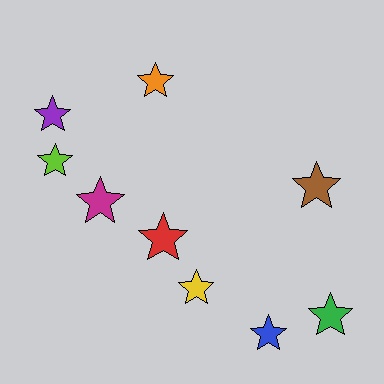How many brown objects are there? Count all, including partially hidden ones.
There is 1 brown object.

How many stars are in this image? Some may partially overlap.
There are 9 stars.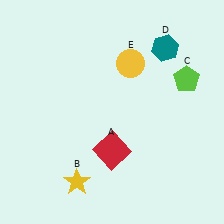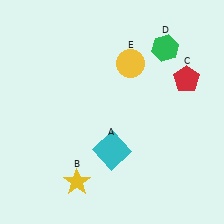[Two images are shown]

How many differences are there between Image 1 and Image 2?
There are 3 differences between the two images.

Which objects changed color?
A changed from red to cyan. C changed from lime to red. D changed from teal to green.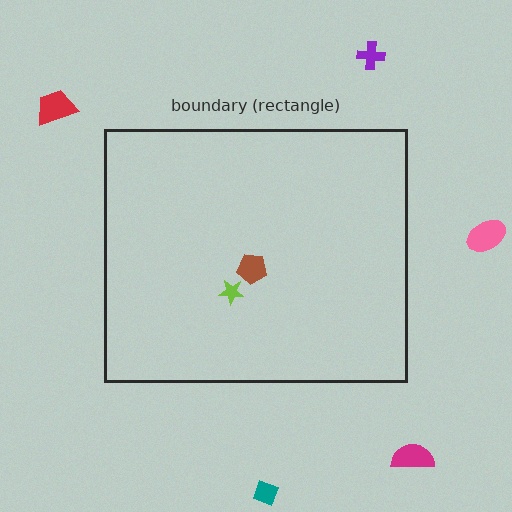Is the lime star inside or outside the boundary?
Inside.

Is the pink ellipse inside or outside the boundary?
Outside.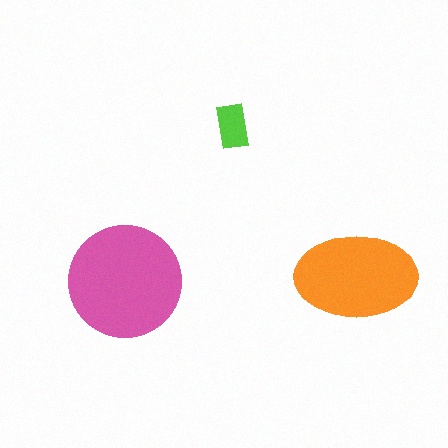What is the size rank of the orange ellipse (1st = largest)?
2nd.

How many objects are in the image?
There are 3 objects in the image.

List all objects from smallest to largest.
The lime rectangle, the orange ellipse, the pink circle.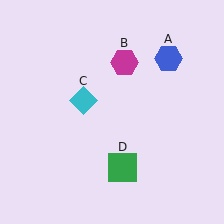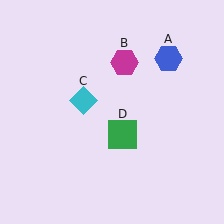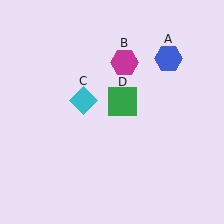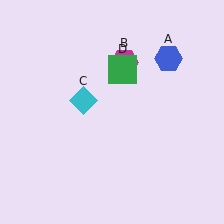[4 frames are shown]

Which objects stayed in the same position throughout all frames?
Blue hexagon (object A) and magenta hexagon (object B) and cyan diamond (object C) remained stationary.